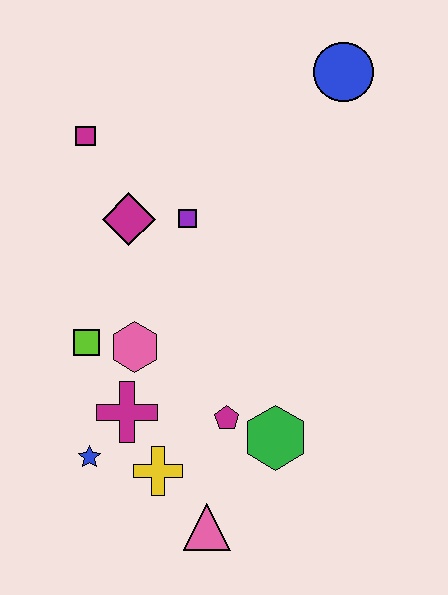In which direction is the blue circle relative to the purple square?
The blue circle is to the right of the purple square.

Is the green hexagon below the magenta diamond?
Yes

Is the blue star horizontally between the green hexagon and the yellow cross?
No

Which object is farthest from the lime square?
The blue circle is farthest from the lime square.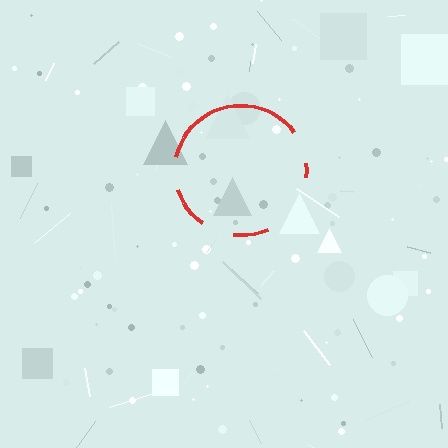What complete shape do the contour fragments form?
The contour fragments form a circle.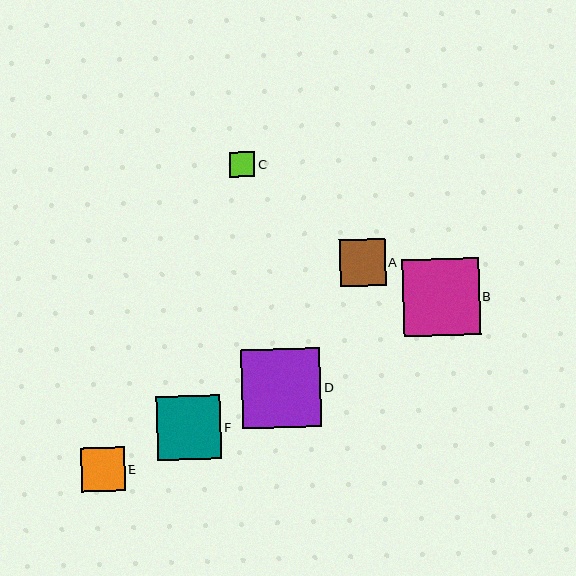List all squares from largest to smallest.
From largest to smallest: D, B, F, A, E, C.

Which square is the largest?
Square D is the largest with a size of approximately 79 pixels.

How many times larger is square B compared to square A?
Square B is approximately 1.7 times the size of square A.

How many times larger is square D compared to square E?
Square D is approximately 1.8 times the size of square E.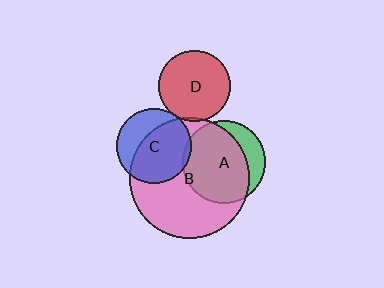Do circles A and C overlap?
Yes.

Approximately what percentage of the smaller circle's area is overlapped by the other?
Approximately 5%.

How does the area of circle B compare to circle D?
Approximately 2.8 times.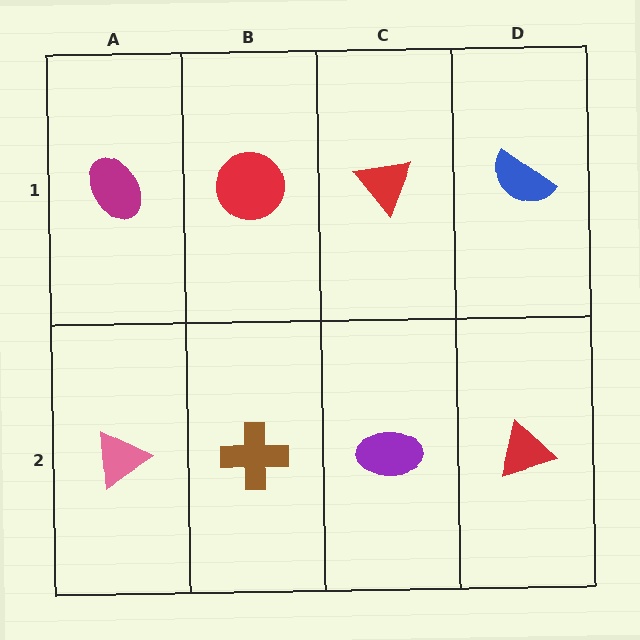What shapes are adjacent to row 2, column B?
A red circle (row 1, column B), a pink triangle (row 2, column A), a purple ellipse (row 2, column C).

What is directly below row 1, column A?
A pink triangle.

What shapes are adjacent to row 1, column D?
A red triangle (row 2, column D), a red triangle (row 1, column C).